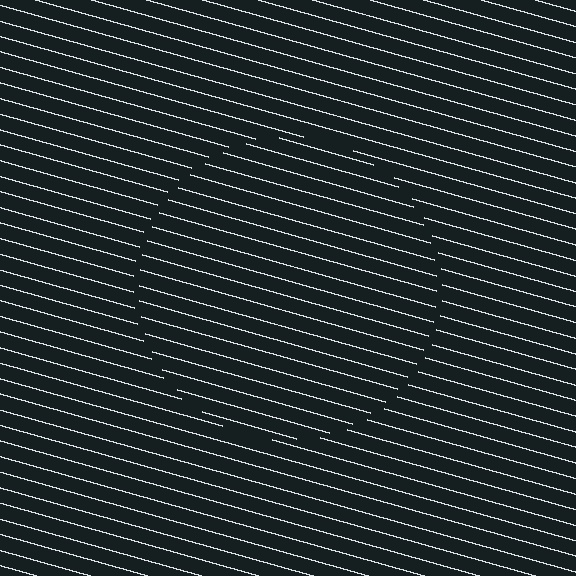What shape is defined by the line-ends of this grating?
An illusory circle. The interior of the shape contains the same grating, shifted by half a period — the contour is defined by the phase discontinuity where line-ends from the inner and outer gratings abut.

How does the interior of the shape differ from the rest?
The interior of the shape contains the same grating, shifted by half a period — the contour is defined by the phase discontinuity where line-ends from the inner and outer gratings abut.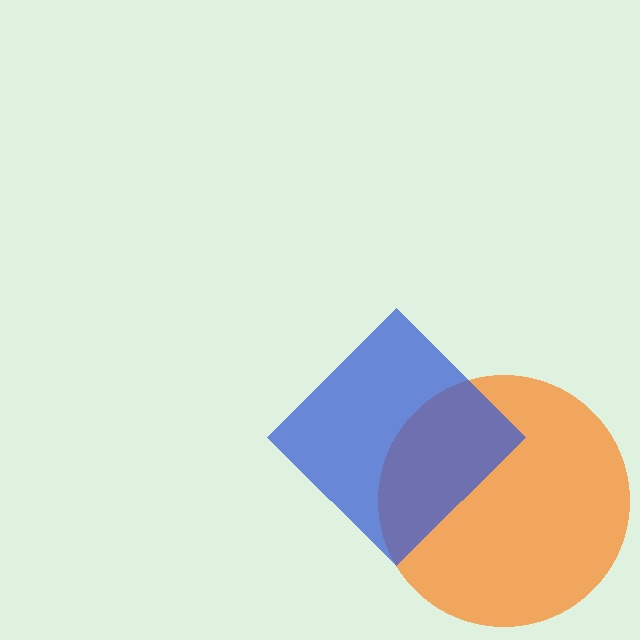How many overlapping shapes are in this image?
There are 2 overlapping shapes in the image.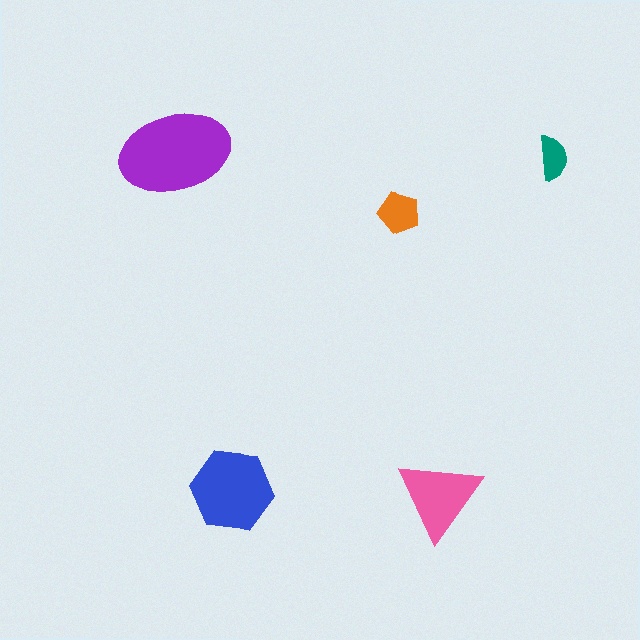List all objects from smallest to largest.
The teal semicircle, the orange pentagon, the pink triangle, the blue hexagon, the purple ellipse.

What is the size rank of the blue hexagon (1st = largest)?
2nd.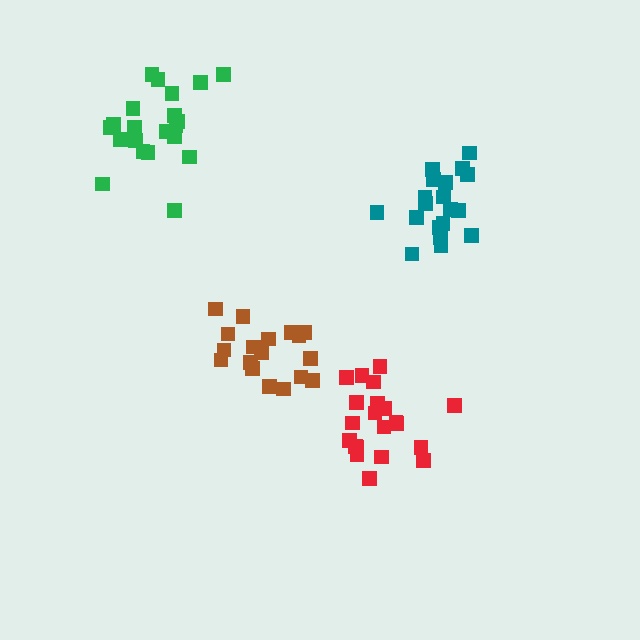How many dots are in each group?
Group 1: 18 dots, Group 2: 21 dots, Group 3: 19 dots, Group 4: 21 dots (79 total).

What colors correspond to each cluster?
The clusters are colored: brown, green, teal, red.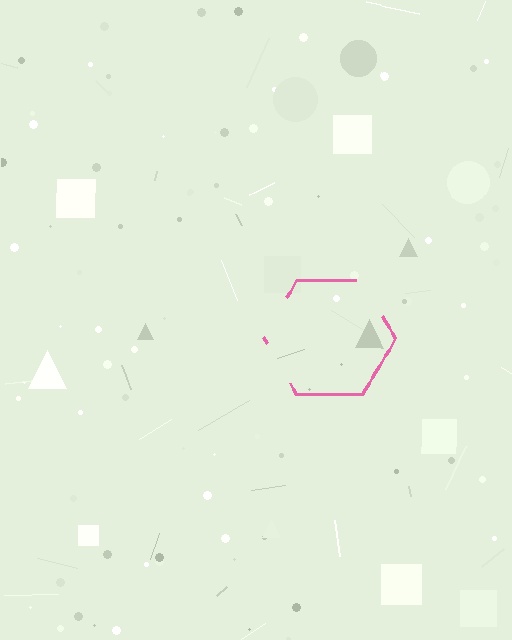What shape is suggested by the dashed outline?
The dashed outline suggests a hexagon.